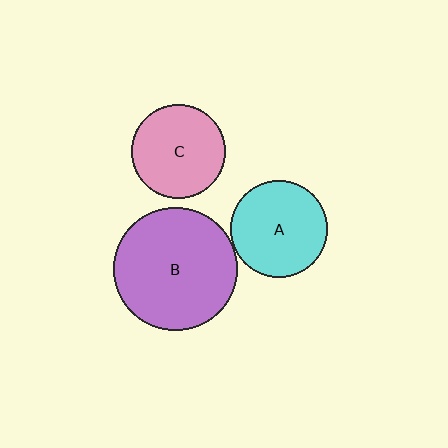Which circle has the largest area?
Circle B (purple).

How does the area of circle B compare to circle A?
Approximately 1.6 times.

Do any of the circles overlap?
No, none of the circles overlap.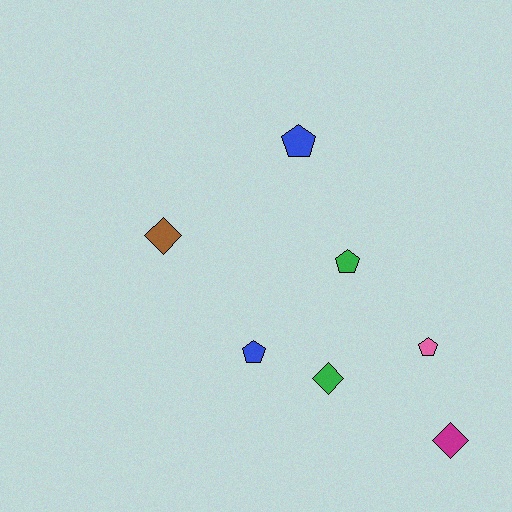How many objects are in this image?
There are 7 objects.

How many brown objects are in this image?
There is 1 brown object.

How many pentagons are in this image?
There are 4 pentagons.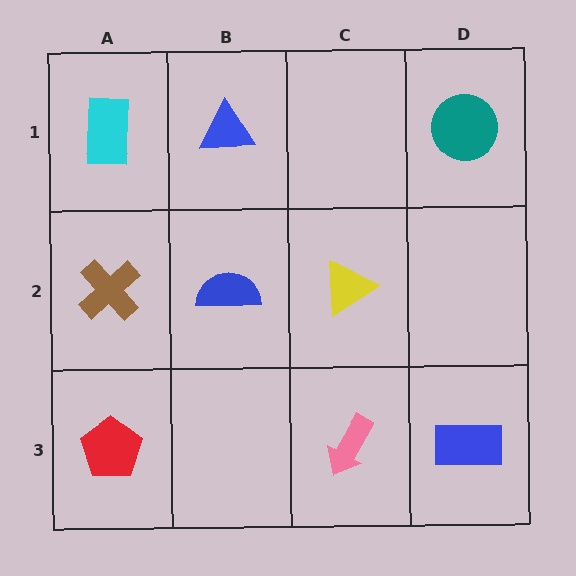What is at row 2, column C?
A yellow triangle.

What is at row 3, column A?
A red pentagon.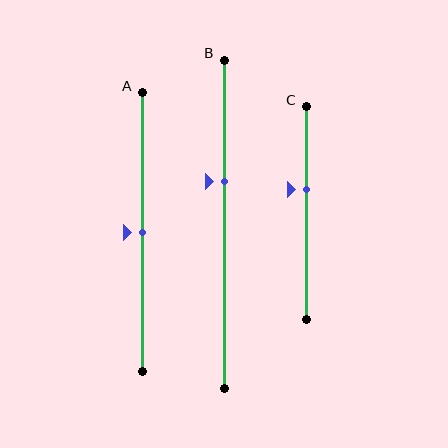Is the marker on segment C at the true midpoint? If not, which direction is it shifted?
No, the marker on segment C is shifted upward by about 11% of the segment length.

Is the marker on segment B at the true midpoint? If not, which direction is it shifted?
No, the marker on segment B is shifted upward by about 13% of the segment length.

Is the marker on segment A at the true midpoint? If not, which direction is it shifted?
Yes, the marker on segment A is at the true midpoint.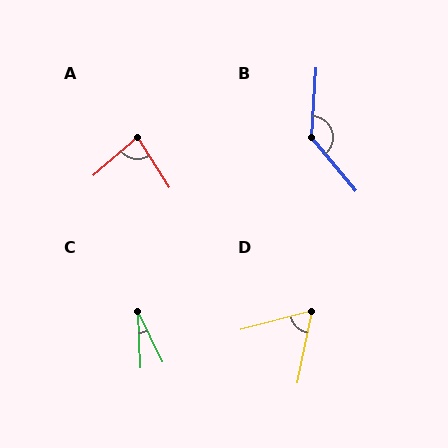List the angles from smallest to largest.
C (24°), D (64°), A (82°), B (137°).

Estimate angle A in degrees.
Approximately 82 degrees.